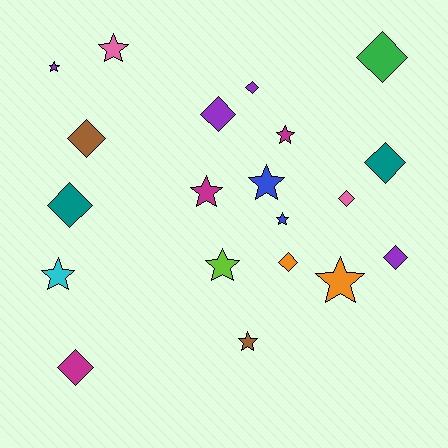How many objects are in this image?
There are 20 objects.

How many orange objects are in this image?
There are 2 orange objects.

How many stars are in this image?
There are 10 stars.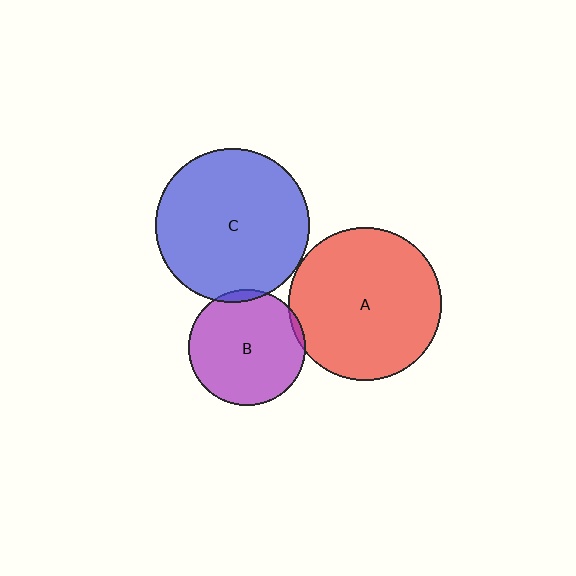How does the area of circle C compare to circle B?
Approximately 1.8 times.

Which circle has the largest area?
Circle C (blue).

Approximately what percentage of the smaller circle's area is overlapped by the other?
Approximately 5%.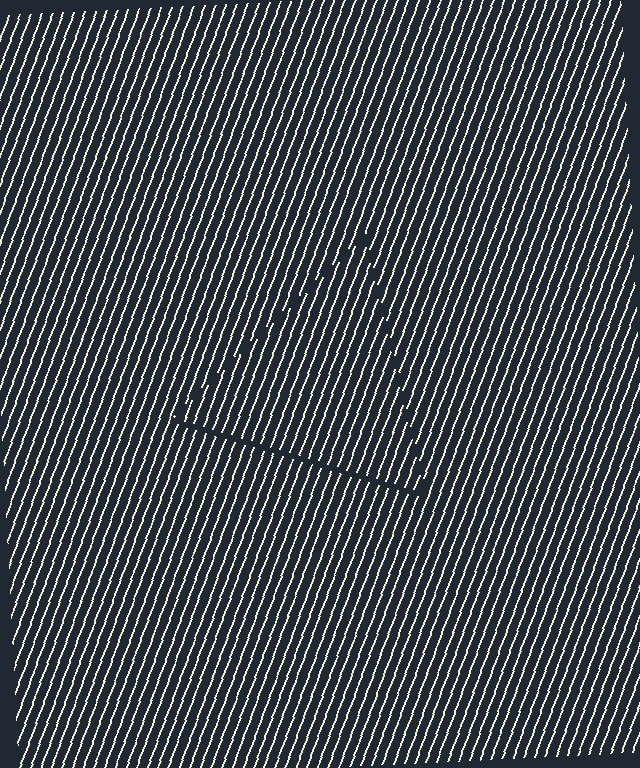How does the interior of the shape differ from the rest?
The interior of the shape contains the same grating, shifted by half a period — the contour is defined by the phase discontinuity where line-ends from the inner and outer gratings abut.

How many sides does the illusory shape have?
3 sides — the line-ends trace a triangle.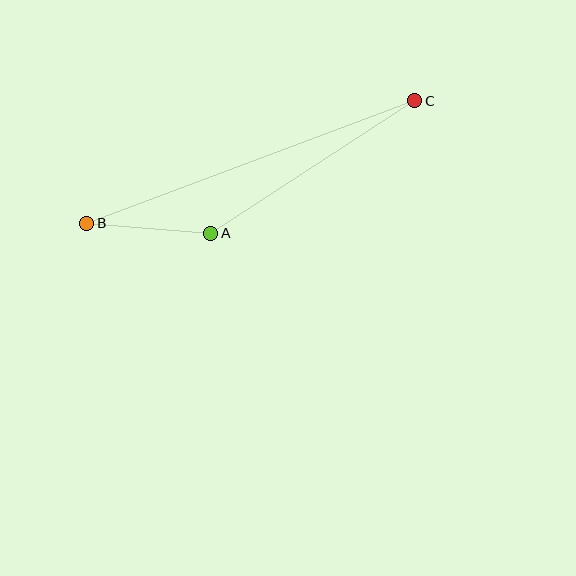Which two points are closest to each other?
Points A and B are closest to each other.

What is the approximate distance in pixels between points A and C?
The distance between A and C is approximately 243 pixels.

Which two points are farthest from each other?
Points B and C are farthest from each other.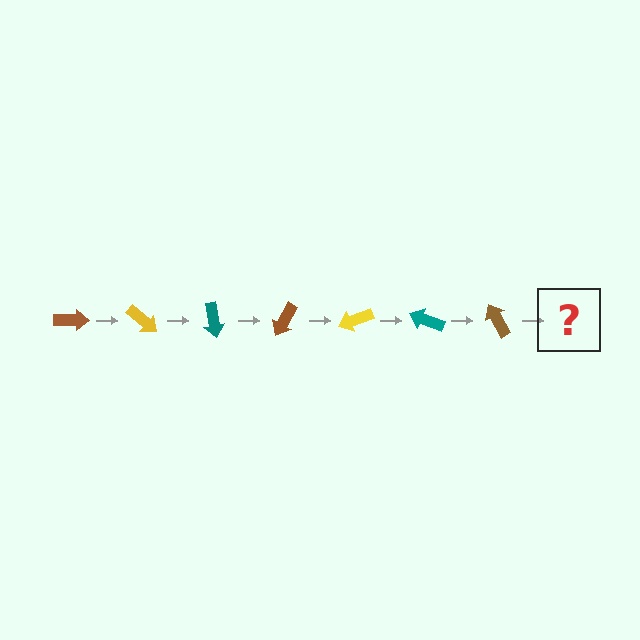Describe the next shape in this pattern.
It should be a yellow arrow, rotated 280 degrees from the start.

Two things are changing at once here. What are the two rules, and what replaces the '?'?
The two rules are that it rotates 40 degrees each step and the color cycles through brown, yellow, and teal. The '?' should be a yellow arrow, rotated 280 degrees from the start.